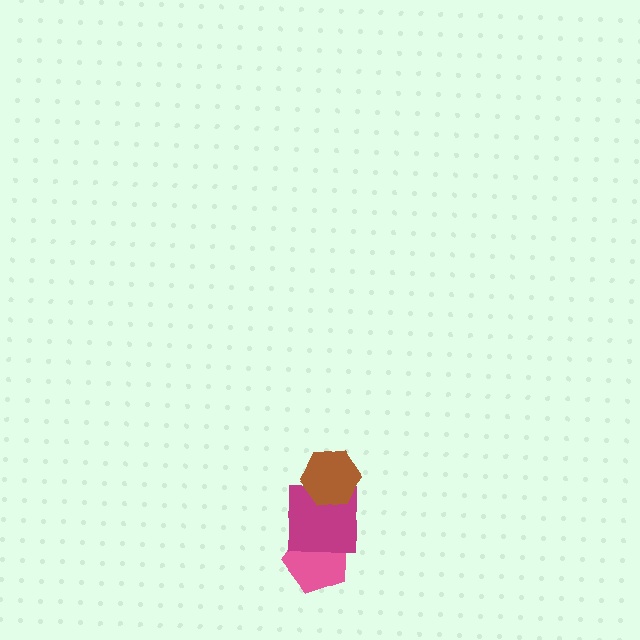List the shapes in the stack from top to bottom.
From top to bottom: the brown hexagon, the magenta square, the pink pentagon.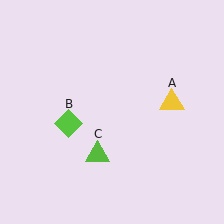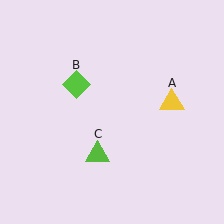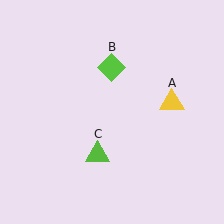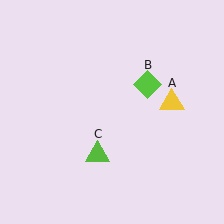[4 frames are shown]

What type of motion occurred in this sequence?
The lime diamond (object B) rotated clockwise around the center of the scene.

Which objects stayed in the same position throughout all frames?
Yellow triangle (object A) and lime triangle (object C) remained stationary.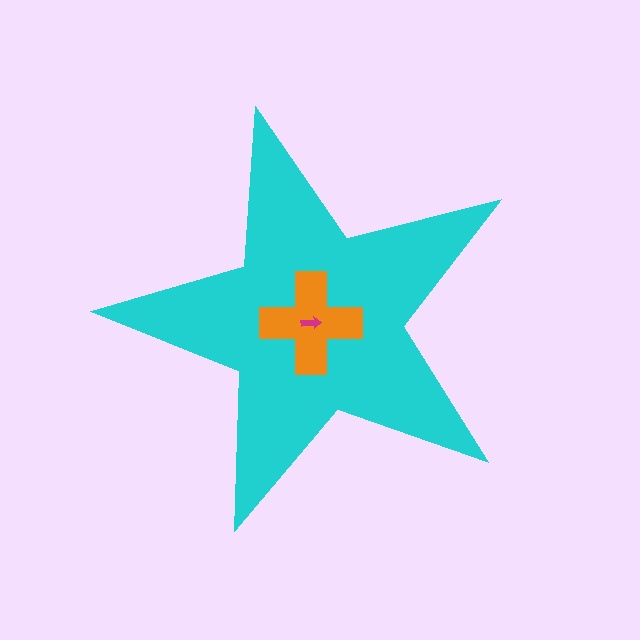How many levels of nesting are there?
3.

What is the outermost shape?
The cyan star.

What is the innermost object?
The magenta arrow.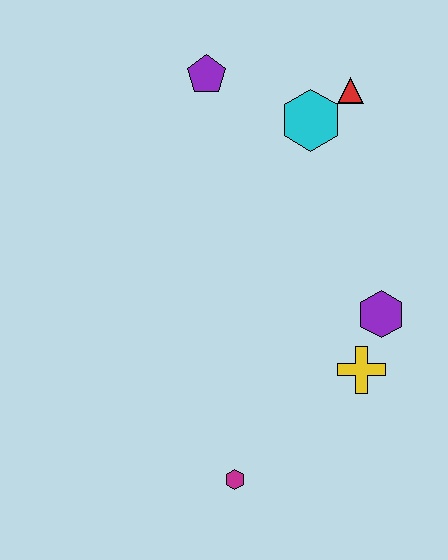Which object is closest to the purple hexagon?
The yellow cross is closest to the purple hexagon.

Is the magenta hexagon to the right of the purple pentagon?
Yes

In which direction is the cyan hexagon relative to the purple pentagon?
The cyan hexagon is to the right of the purple pentagon.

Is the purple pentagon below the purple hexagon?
No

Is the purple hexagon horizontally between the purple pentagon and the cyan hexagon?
No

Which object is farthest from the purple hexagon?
The purple pentagon is farthest from the purple hexagon.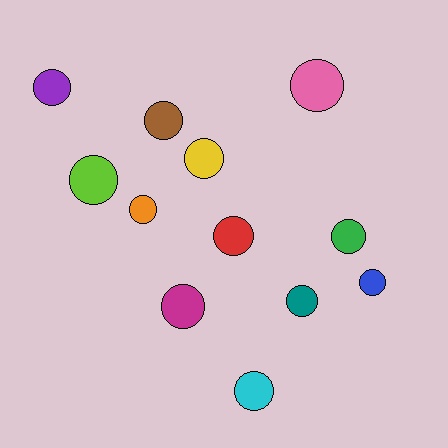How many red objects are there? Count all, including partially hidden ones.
There is 1 red object.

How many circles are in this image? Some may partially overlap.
There are 12 circles.